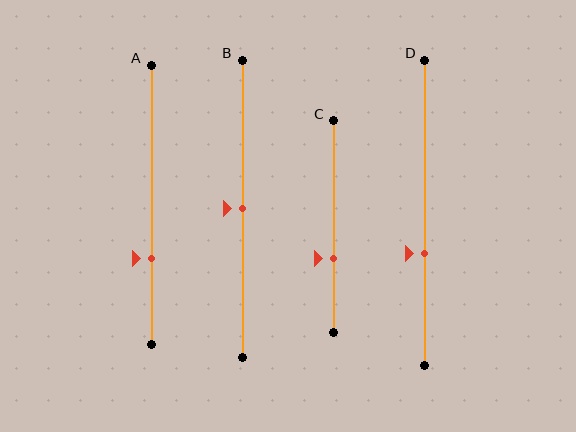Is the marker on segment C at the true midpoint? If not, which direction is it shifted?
No, the marker on segment C is shifted downward by about 15% of the segment length.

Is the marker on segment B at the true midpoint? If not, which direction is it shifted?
Yes, the marker on segment B is at the true midpoint.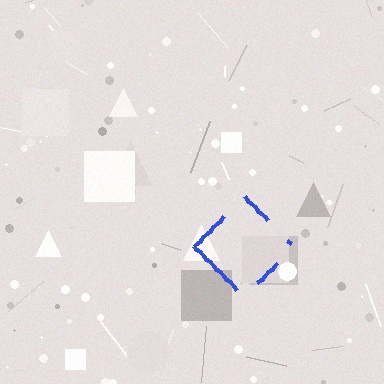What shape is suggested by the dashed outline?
The dashed outline suggests a diamond.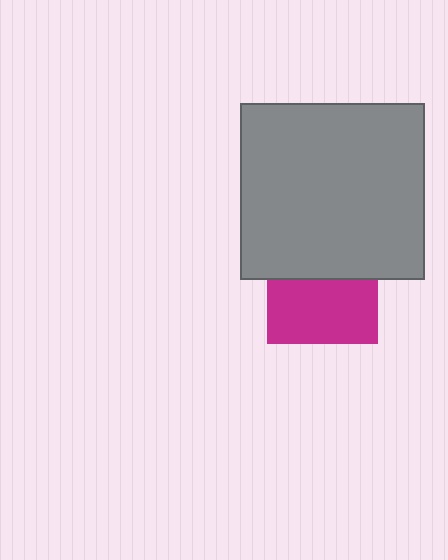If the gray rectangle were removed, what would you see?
You would see the complete magenta square.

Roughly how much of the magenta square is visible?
About half of it is visible (roughly 57%).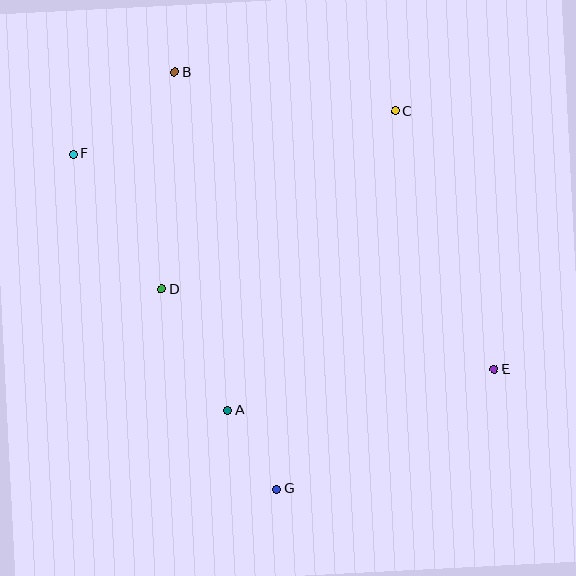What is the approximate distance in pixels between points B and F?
The distance between B and F is approximately 130 pixels.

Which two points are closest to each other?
Points A and G are closest to each other.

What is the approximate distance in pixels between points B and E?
The distance between B and E is approximately 436 pixels.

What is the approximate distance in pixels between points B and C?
The distance between B and C is approximately 224 pixels.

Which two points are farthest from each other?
Points E and F are farthest from each other.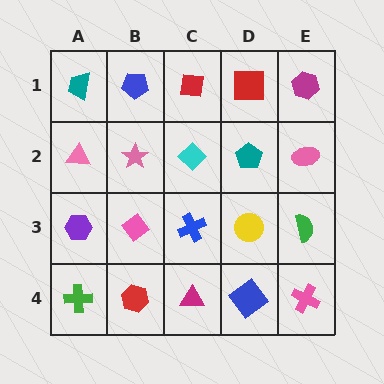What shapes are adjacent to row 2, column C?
A red square (row 1, column C), a blue cross (row 3, column C), a pink star (row 2, column B), a teal pentagon (row 2, column D).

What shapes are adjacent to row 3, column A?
A pink triangle (row 2, column A), a green cross (row 4, column A), a pink diamond (row 3, column B).